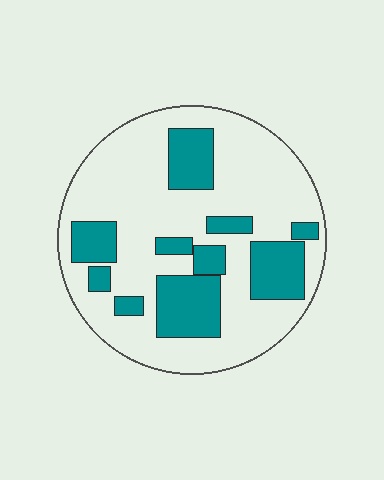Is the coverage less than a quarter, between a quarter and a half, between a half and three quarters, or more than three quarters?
Between a quarter and a half.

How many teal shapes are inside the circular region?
10.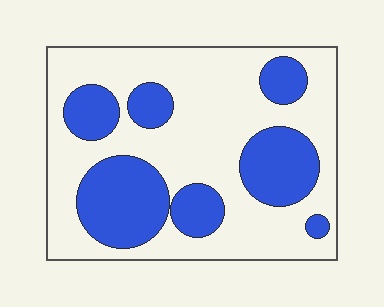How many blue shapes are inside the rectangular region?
7.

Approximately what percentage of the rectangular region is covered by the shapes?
Approximately 35%.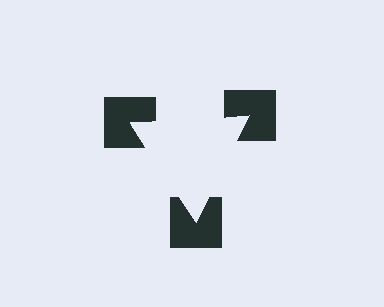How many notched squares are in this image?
There are 3 — one at each vertex of the illusory triangle.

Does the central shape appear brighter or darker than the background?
It typically appears slightly brighter than the background, even though no actual brightness change is drawn.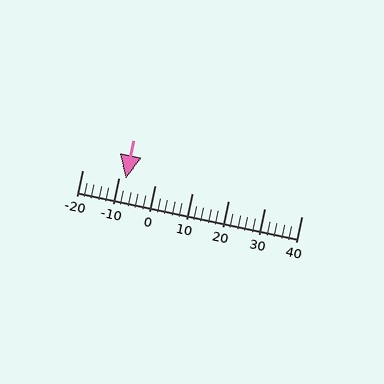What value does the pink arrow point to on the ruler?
The pink arrow points to approximately -8.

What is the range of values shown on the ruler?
The ruler shows values from -20 to 40.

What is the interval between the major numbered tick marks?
The major tick marks are spaced 10 units apart.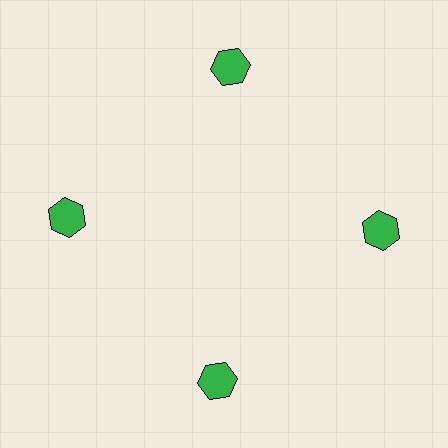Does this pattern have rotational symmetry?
Yes, this pattern has 4-fold rotational symmetry. It looks the same after rotating 90 degrees around the center.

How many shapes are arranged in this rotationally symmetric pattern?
There are 4 shapes, arranged in 4 groups of 1.